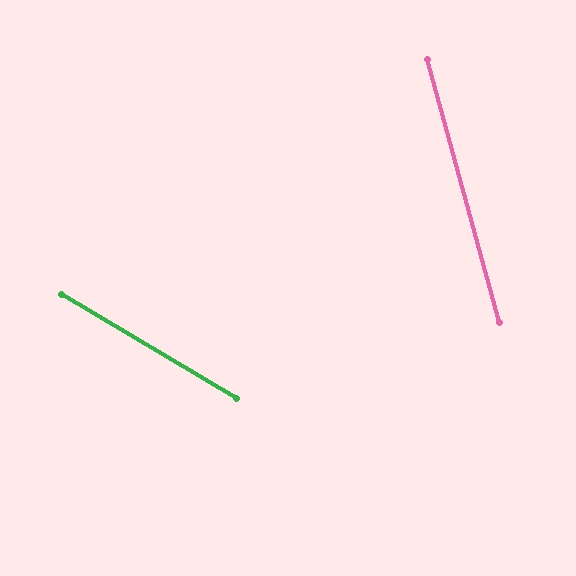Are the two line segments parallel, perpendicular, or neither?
Neither parallel nor perpendicular — they differ by about 44°.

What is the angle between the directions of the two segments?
Approximately 44 degrees.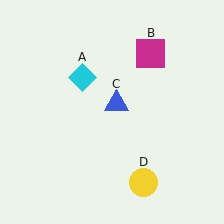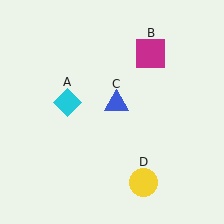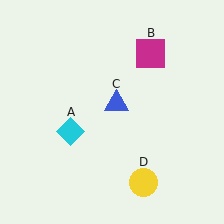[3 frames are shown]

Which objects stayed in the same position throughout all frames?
Magenta square (object B) and blue triangle (object C) and yellow circle (object D) remained stationary.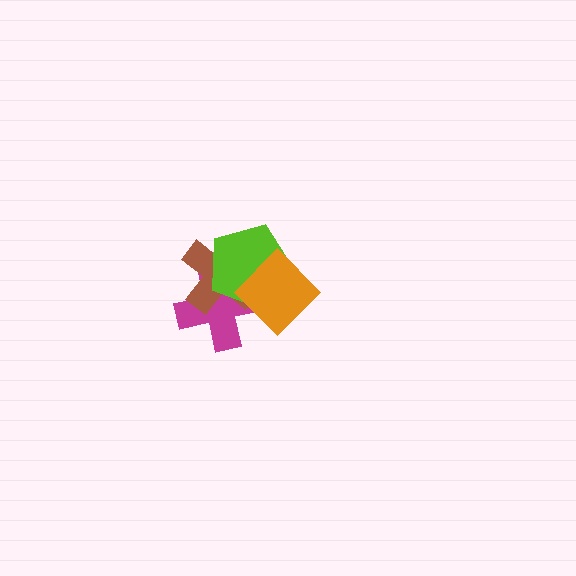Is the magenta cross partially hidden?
Yes, it is partially covered by another shape.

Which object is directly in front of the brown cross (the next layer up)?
The lime pentagon is directly in front of the brown cross.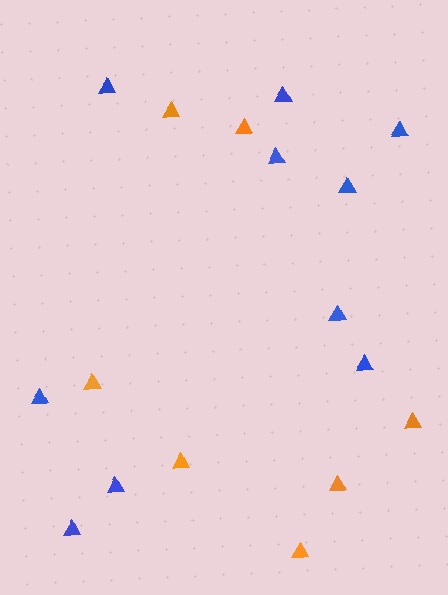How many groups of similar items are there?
There are 2 groups: one group of orange triangles (7) and one group of blue triangles (10).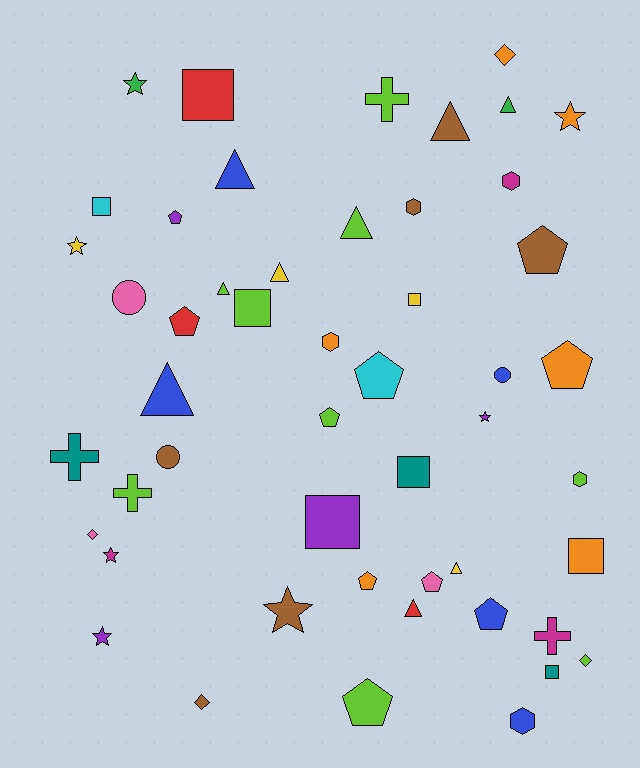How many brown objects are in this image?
There are 6 brown objects.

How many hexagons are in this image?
There are 5 hexagons.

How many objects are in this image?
There are 50 objects.